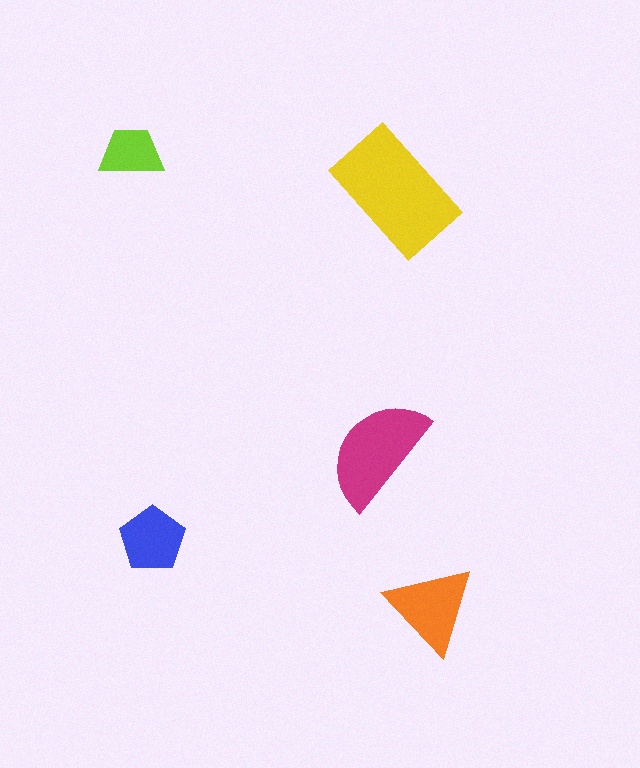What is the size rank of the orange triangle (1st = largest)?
3rd.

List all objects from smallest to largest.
The lime trapezoid, the blue pentagon, the orange triangle, the magenta semicircle, the yellow rectangle.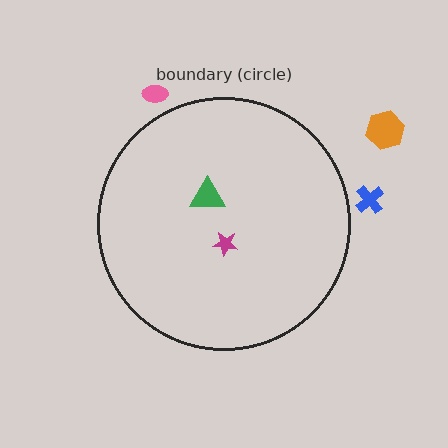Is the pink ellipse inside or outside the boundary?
Outside.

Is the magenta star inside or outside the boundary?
Inside.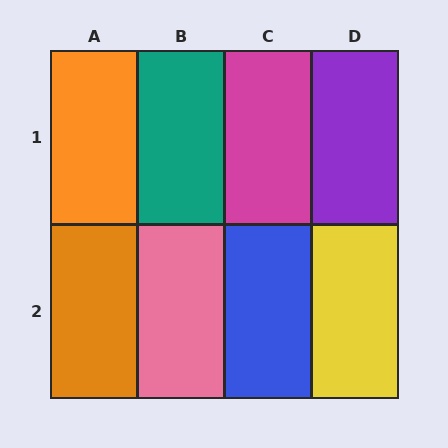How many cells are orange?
2 cells are orange.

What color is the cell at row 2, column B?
Pink.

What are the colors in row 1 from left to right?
Orange, teal, magenta, purple.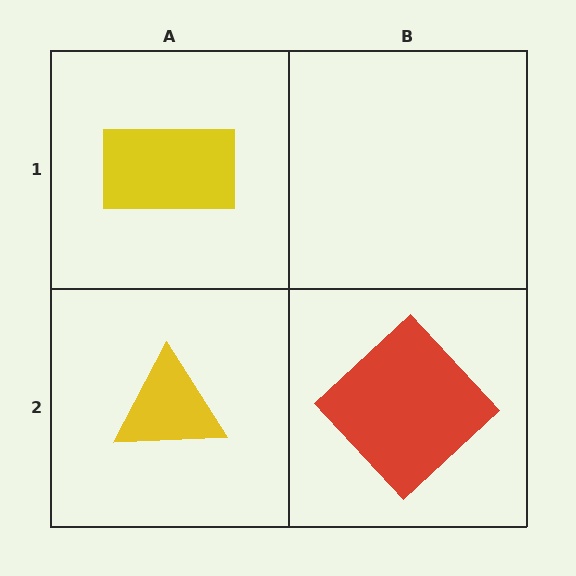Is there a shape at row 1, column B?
No, that cell is empty.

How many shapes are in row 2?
2 shapes.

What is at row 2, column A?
A yellow triangle.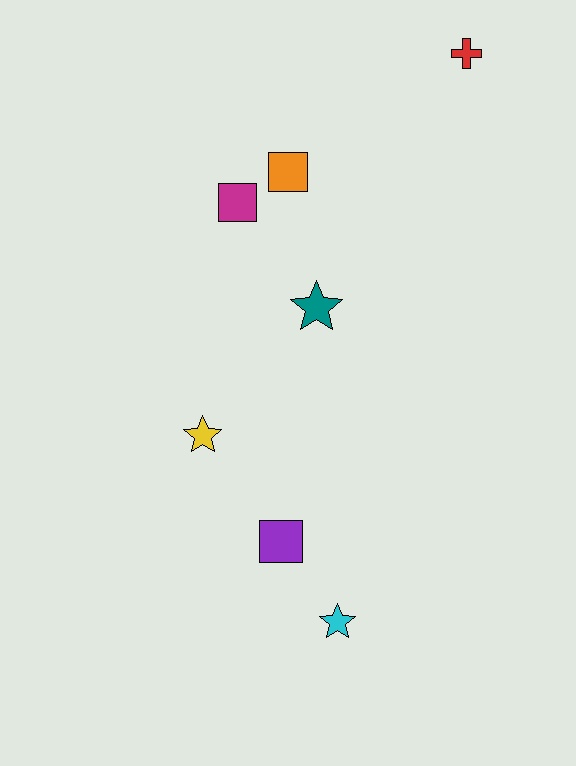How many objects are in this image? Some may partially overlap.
There are 7 objects.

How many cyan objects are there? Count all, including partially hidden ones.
There is 1 cyan object.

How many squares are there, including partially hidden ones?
There are 3 squares.